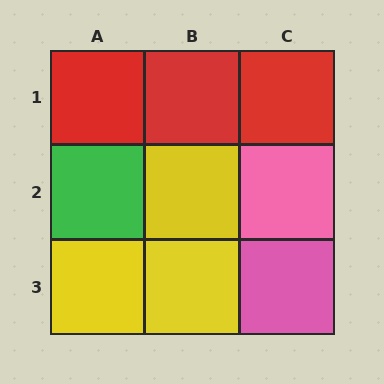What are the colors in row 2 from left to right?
Green, yellow, pink.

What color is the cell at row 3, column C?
Pink.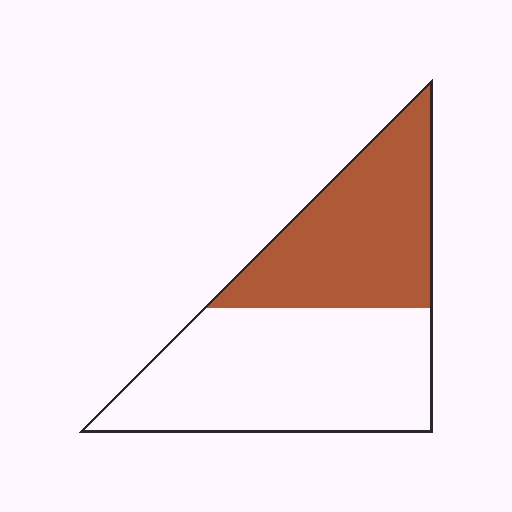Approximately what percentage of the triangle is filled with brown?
Approximately 40%.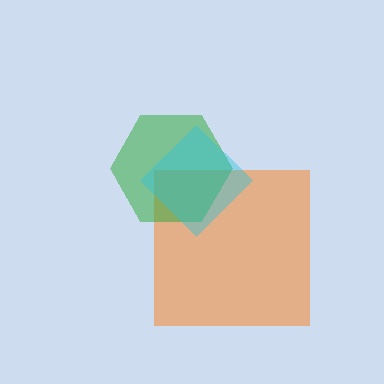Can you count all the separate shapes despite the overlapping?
Yes, there are 3 separate shapes.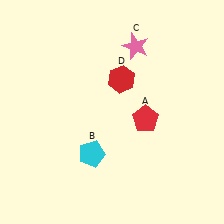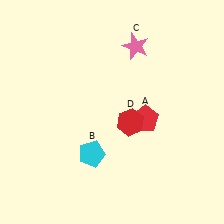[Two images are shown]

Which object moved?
The red hexagon (D) moved down.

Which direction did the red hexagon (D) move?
The red hexagon (D) moved down.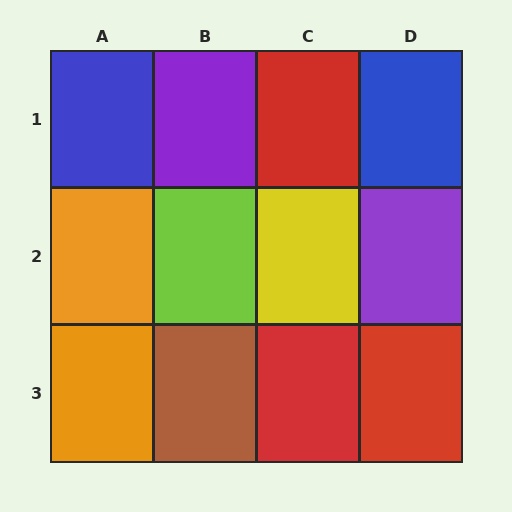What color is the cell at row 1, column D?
Blue.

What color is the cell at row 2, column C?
Yellow.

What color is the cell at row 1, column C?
Red.